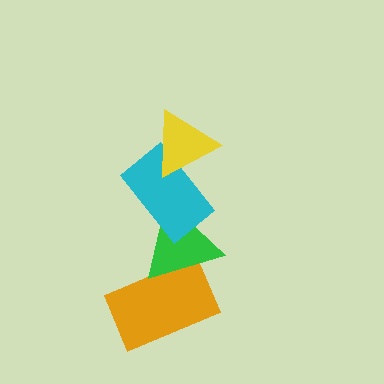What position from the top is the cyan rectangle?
The cyan rectangle is 2nd from the top.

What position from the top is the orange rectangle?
The orange rectangle is 4th from the top.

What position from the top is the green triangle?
The green triangle is 3rd from the top.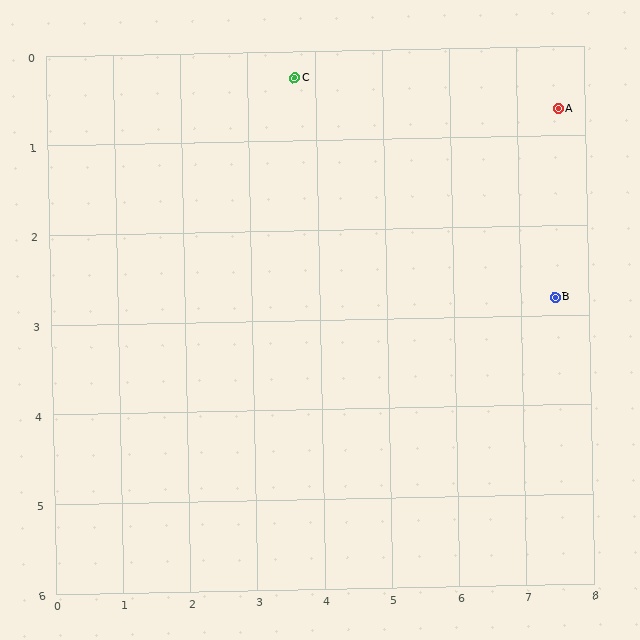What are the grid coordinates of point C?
Point C is at approximately (3.7, 0.3).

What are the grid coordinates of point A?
Point A is at approximately (7.6, 0.7).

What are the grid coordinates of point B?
Point B is at approximately (7.5, 2.8).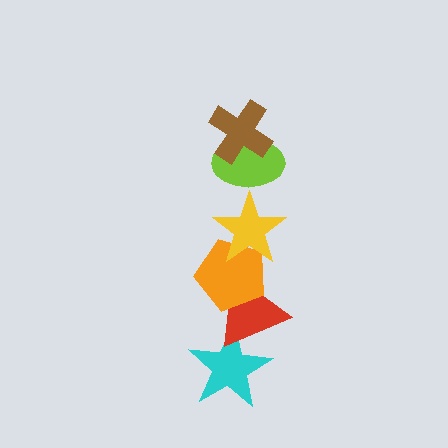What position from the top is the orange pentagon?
The orange pentagon is 4th from the top.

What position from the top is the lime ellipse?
The lime ellipse is 2nd from the top.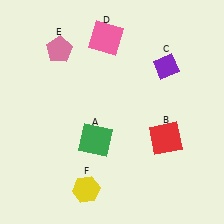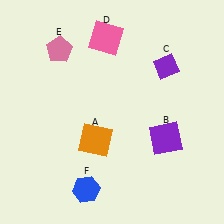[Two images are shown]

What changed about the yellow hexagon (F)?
In Image 1, F is yellow. In Image 2, it changed to blue.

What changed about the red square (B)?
In Image 1, B is red. In Image 2, it changed to purple.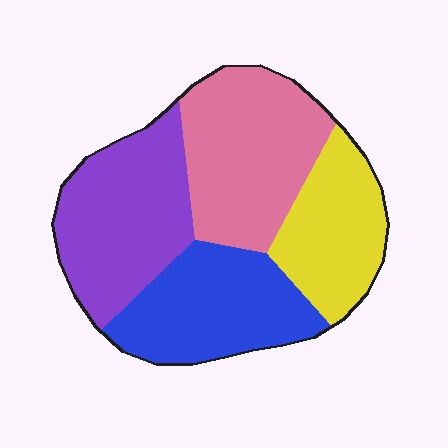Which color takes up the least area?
Yellow, at roughly 20%.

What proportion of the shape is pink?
Pink takes up between a sixth and a third of the shape.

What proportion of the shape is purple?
Purple takes up about one quarter (1/4) of the shape.